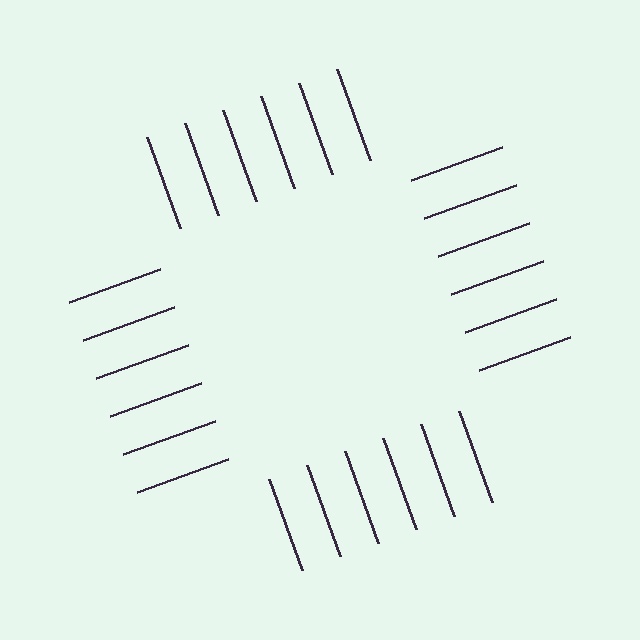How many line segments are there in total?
24 — 6 along each of the 4 edges.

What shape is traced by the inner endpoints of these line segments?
An illusory square — the line segments terminate on its edges but no continuous stroke is drawn.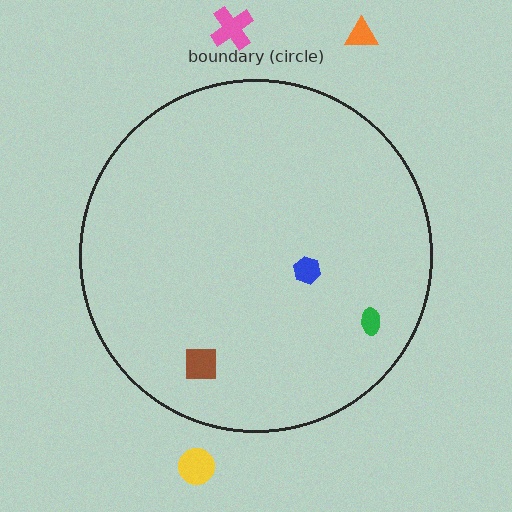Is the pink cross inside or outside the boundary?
Outside.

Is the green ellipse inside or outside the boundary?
Inside.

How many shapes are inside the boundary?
3 inside, 3 outside.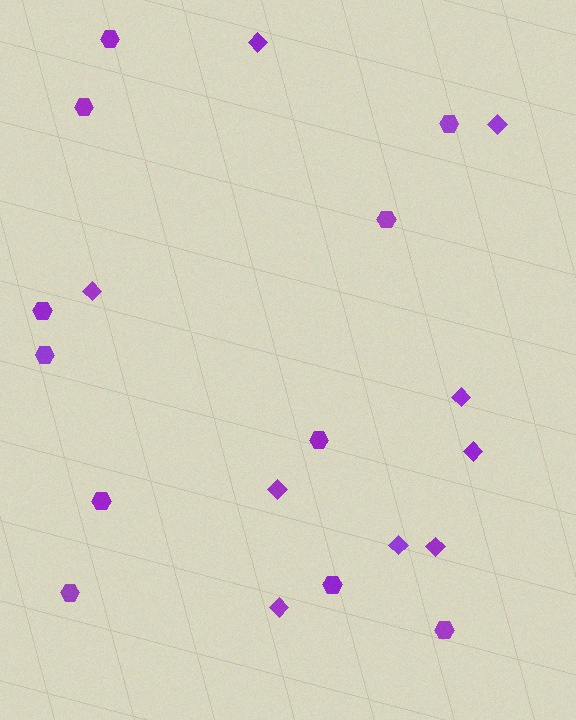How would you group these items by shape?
There are 2 groups: one group of diamonds (9) and one group of hexagons (11).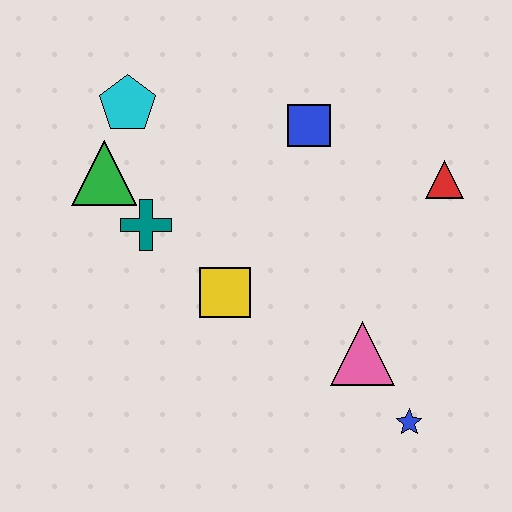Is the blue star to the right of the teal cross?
Yes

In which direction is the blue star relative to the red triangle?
The blue star is below the red triangle.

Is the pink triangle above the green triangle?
No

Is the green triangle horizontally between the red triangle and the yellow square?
No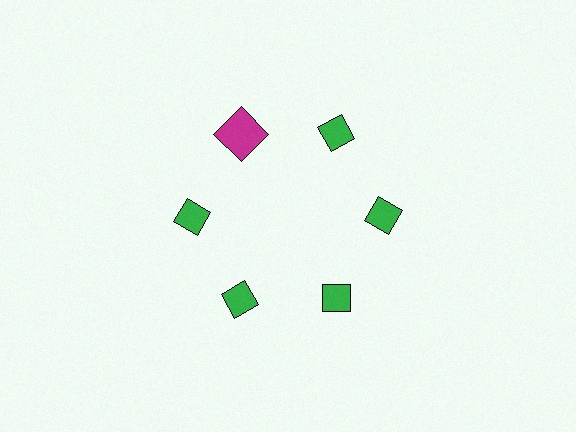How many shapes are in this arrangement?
There are 6 shapes arranged in a ring pattern.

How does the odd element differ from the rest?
It differs in both color (magenta instead of green) and shape (square instead of diamond).